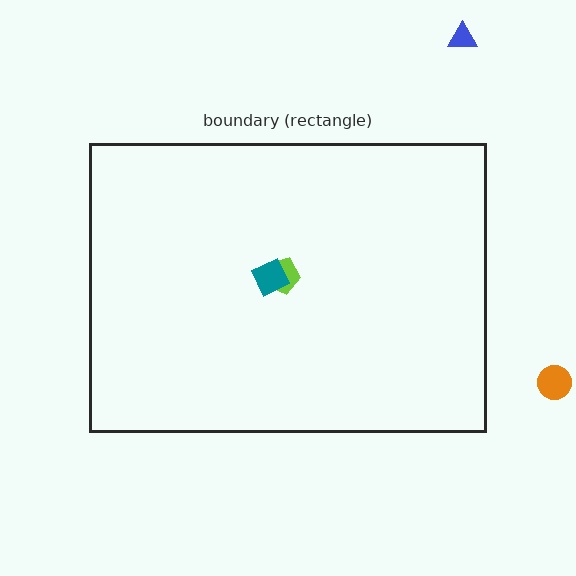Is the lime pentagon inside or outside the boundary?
Inside.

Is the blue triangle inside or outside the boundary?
Outside.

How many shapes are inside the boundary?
2 inside, 2 outside.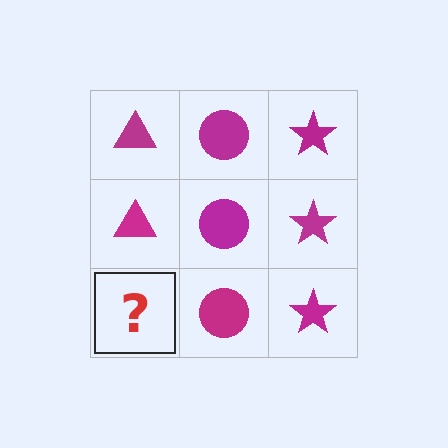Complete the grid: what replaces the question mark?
The question mark should be replaced with a magenta triangle.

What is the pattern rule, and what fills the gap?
The rule is that each column has a consistent shape. The gap should be filled with a magenta triangle.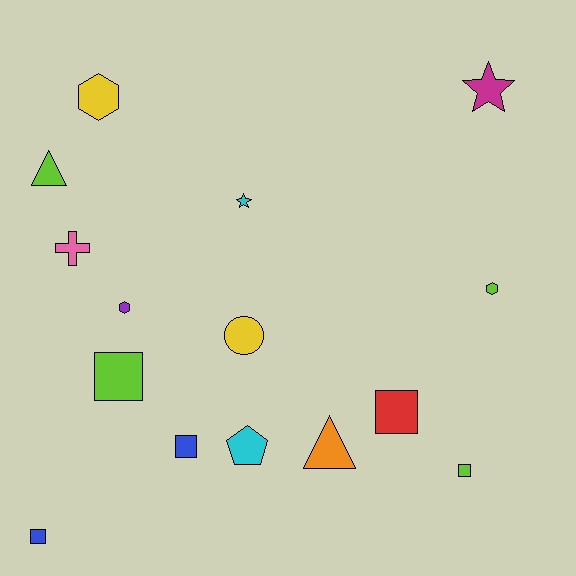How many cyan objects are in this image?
There are 2 cyan objects.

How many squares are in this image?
There are 5 squares.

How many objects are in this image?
There are 15 objects.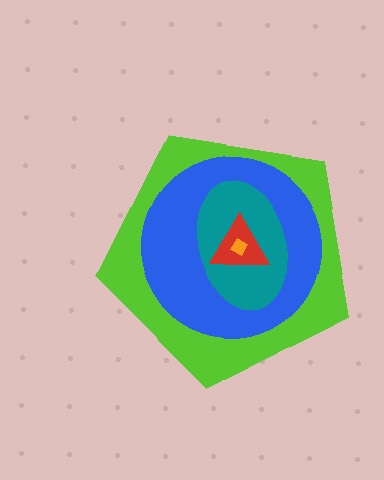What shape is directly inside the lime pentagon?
The blue circle.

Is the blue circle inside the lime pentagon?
Yes.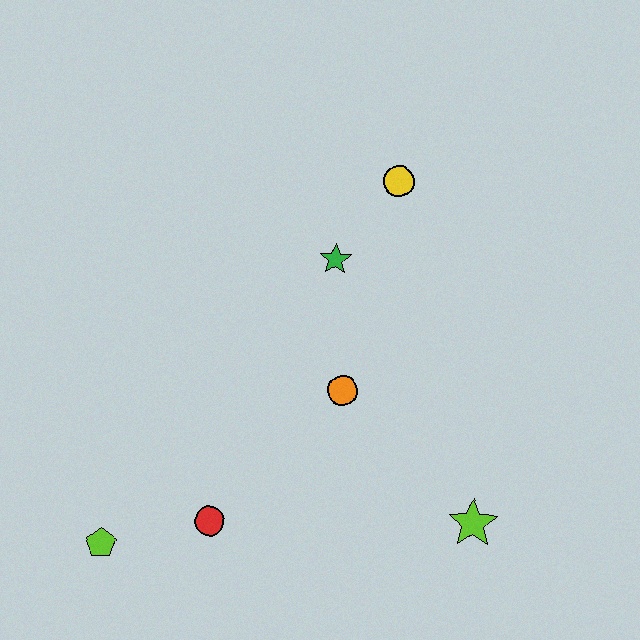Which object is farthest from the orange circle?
The lime pentagon is farthest from the orange circle.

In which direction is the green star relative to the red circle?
The green star is above the red circle.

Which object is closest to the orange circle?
The green star is closest to the orange circle.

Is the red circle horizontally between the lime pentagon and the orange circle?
Yes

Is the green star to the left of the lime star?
Yes